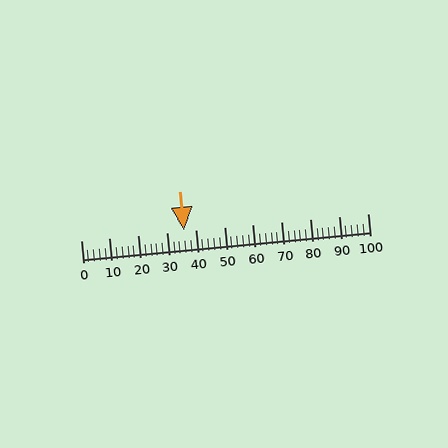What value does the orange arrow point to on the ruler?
The orange arrow points to approximately 36.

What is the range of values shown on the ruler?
The ruler shows values from 0 to 100.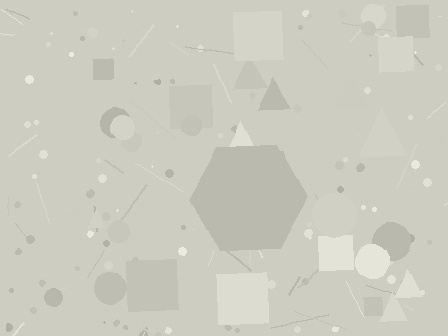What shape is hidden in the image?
A hexagon is hidden in the image.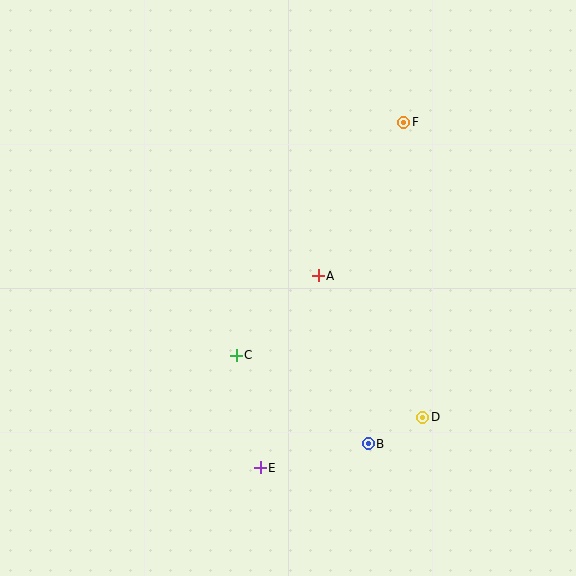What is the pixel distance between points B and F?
The distance between B and F is 323 pixels.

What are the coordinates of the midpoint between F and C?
The midpoint between F and C is at (320, 239).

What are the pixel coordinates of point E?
Point E is at (260, 468).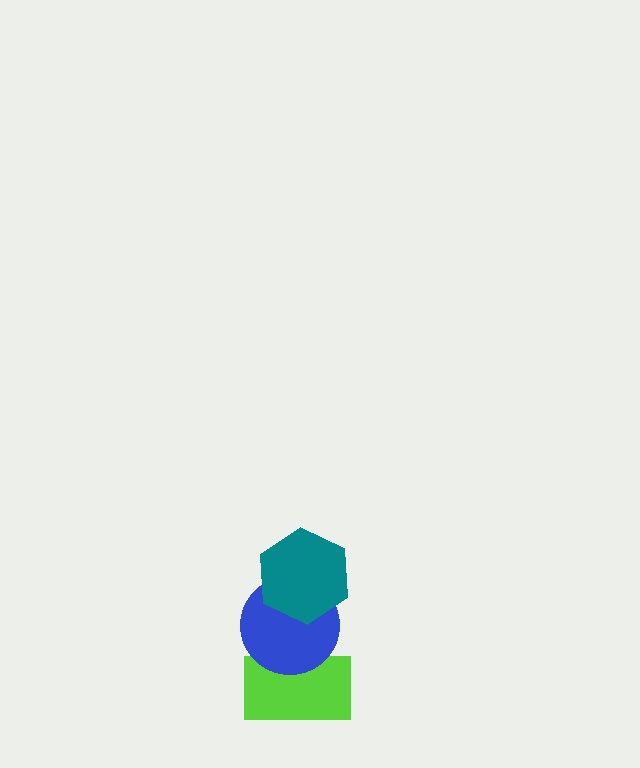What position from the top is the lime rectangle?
The lime rectangle is 3rd from the top.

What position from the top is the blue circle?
The blue circle is 2nd from the top.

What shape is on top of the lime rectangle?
The blue circle is on top of the lime rectangle.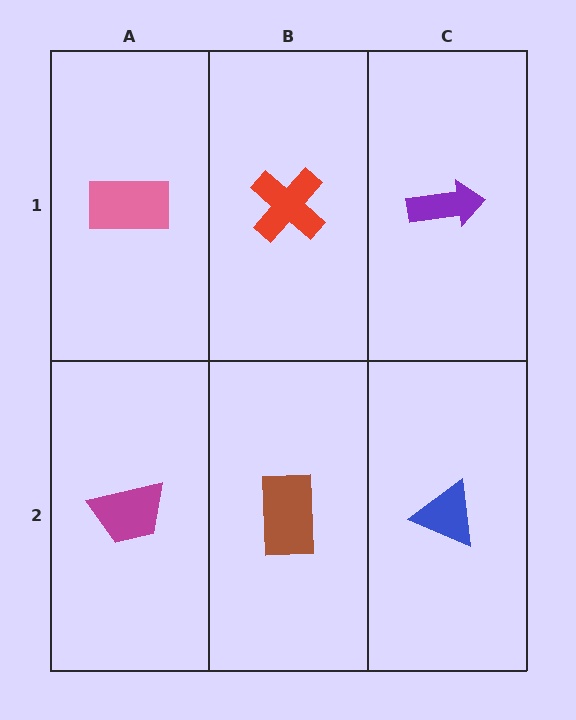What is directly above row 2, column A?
A pink rectangle.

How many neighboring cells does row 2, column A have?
2.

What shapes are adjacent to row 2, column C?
A purple arrow (row 1, column C), a brown rectangle (row 2, column B).